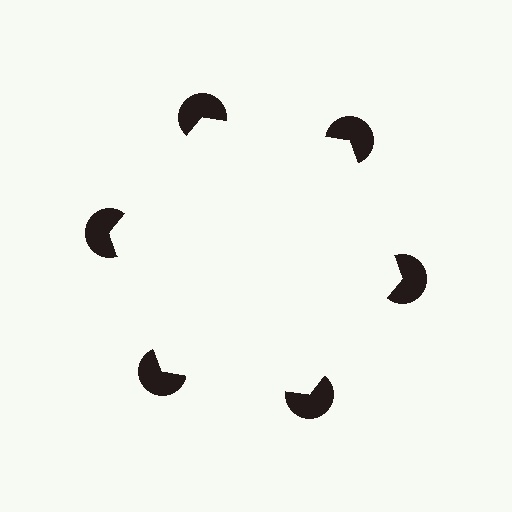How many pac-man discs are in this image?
There are 6 — one at each vertex of the illusory hexagon.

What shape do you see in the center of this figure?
An illusory hexagon — its edges are inferred from the aligned wedge cuts in the pac-man discs, not physically drawn.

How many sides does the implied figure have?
6 sides.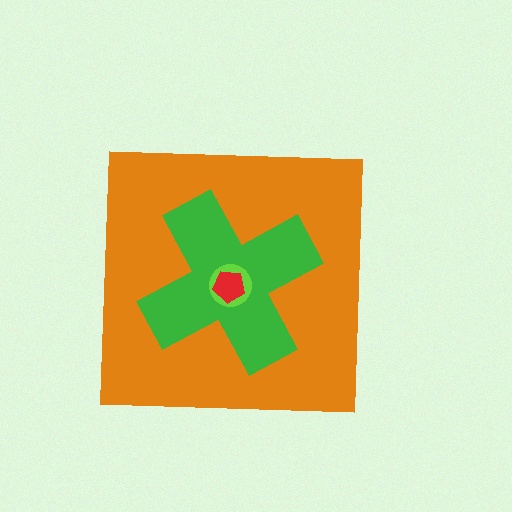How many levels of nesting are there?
4.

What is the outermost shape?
The orange square.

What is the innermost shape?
The red pentagon.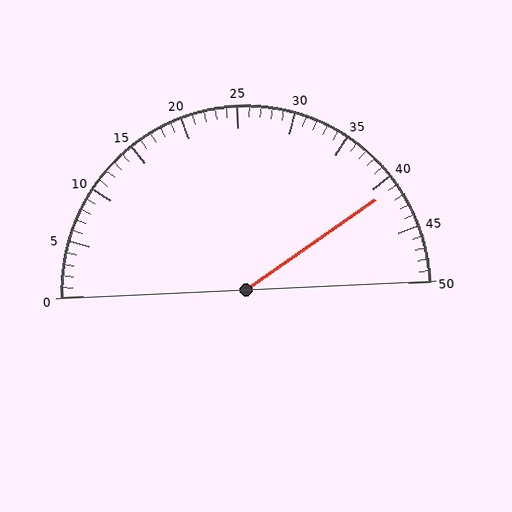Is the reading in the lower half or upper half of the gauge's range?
The reading is in the upper half of the range (0 to 50).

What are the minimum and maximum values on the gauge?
The gauge ranges from 0 to 50.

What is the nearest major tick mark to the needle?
The nearest major tick mark is 40.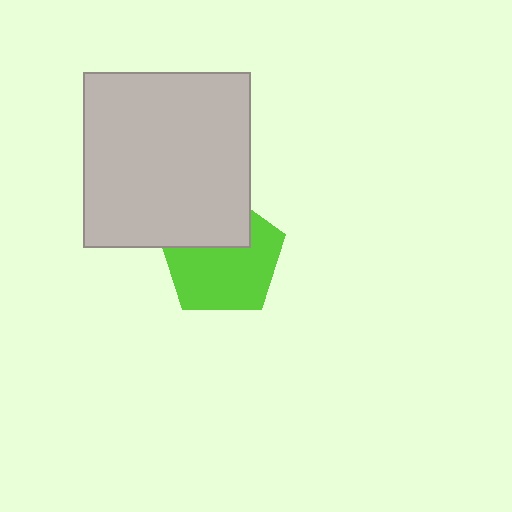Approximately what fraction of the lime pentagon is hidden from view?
Roughly 35% of the lime pentagon is hidden behind the light gray rectangle.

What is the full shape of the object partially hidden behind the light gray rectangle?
The partially hidden object is a lime pentagon.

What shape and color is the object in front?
The object in front is a light gray rectangle.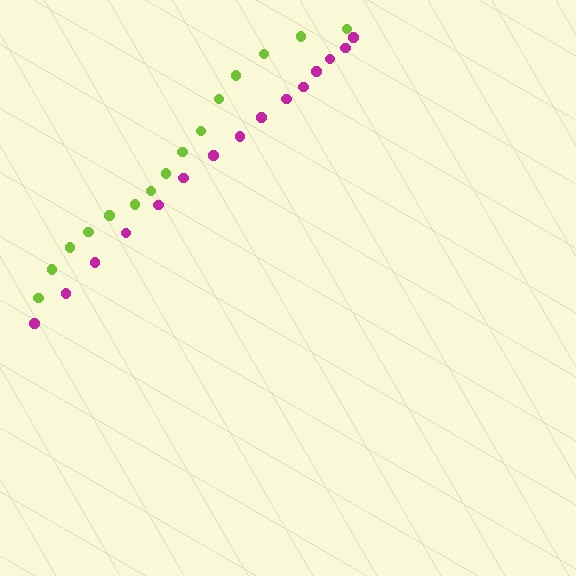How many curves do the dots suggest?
There are 2 distinct paths.